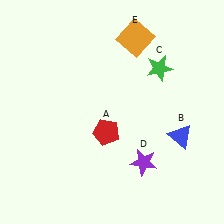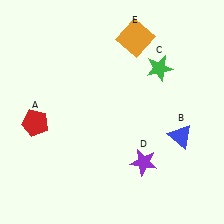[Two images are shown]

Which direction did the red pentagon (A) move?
The red pentagon (A) moved left.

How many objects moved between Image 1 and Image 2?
1 object moved between the two images.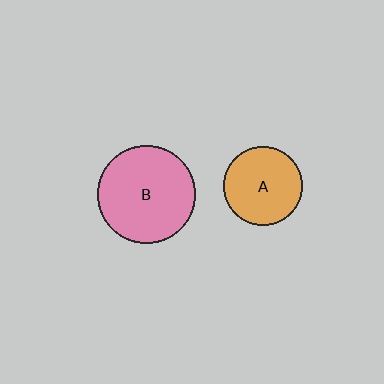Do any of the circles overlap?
No, none of the circles overlap.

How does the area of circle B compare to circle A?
Approximately 1.5 times.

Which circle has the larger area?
Circle B (pink).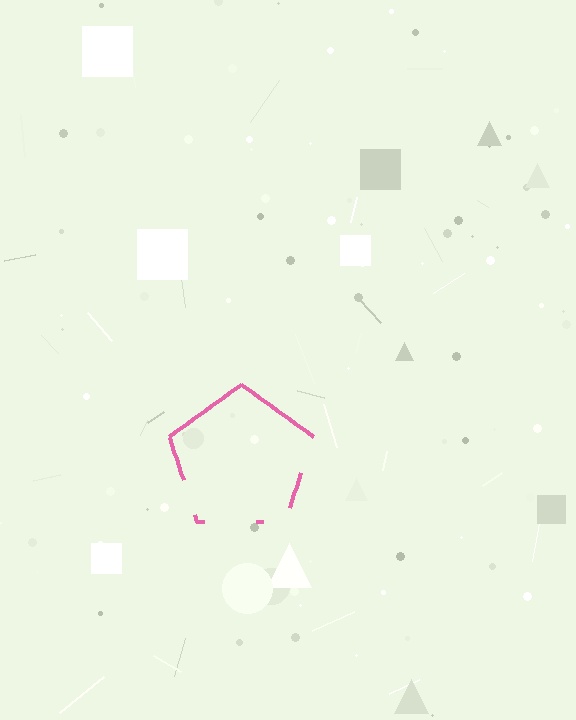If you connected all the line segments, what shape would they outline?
They would outline a pentagon.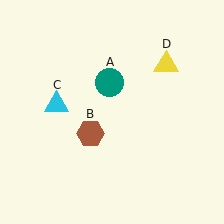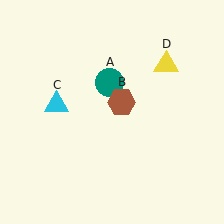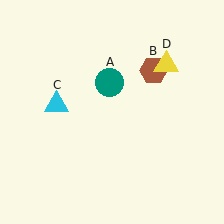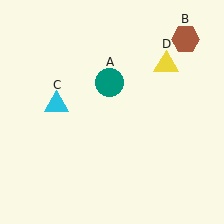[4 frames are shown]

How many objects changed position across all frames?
1 object changed position: brown hexagon (object B).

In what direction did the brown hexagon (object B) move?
The brown hexagon (object B) moved up and to the right.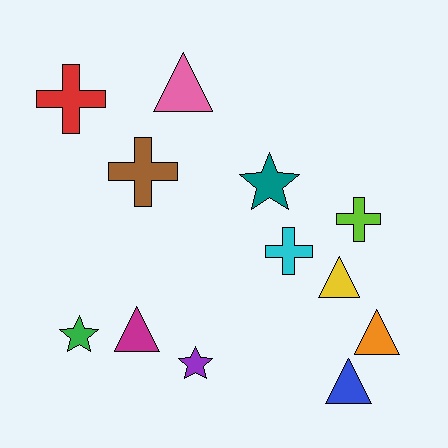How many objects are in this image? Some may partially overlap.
There are 12 objects.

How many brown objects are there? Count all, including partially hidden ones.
There is 1 brown object.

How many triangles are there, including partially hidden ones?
There are 5 triangles.